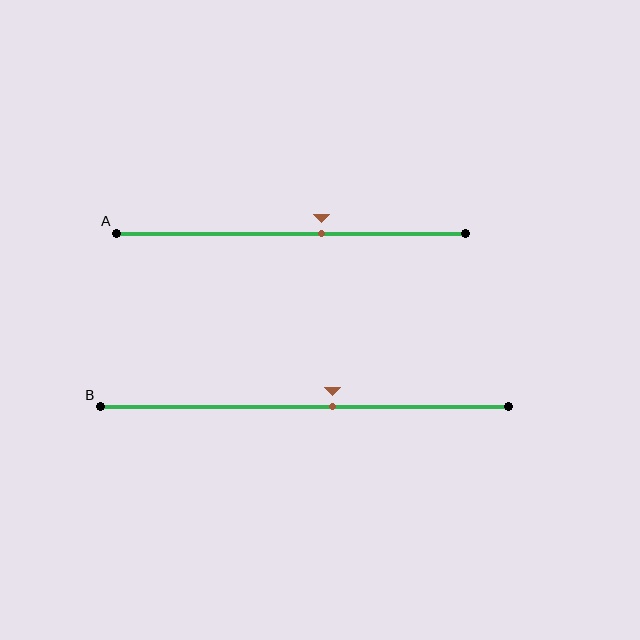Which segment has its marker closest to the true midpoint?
Segment B has its marker closest to the true midpoint.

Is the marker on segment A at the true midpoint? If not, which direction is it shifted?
No, the marker on segment A is shifted to the right by about 9% of the segment length.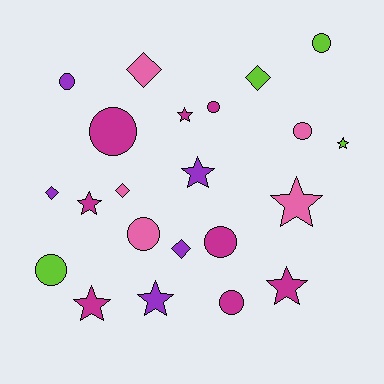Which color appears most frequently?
Magenta, with 8 objects.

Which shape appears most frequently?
Circle, with 9 objects.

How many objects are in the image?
There are 22 objects.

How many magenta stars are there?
There are 4 magenta stars.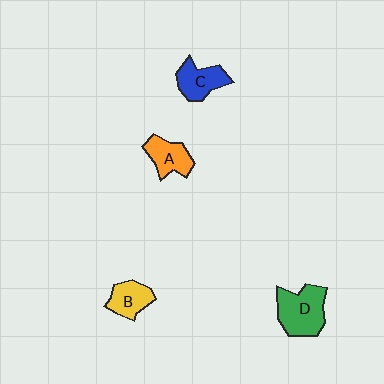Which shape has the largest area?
Shape D (green).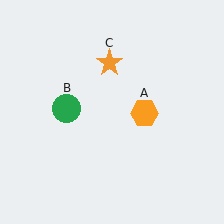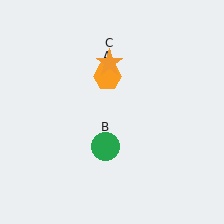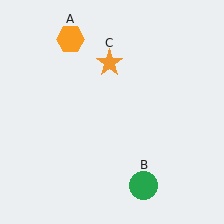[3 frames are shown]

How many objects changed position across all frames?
2 objects changed position: orange hexagon (object A), green circle (object B).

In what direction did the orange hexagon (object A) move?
The orange hexagon (object A) moved up and to the left.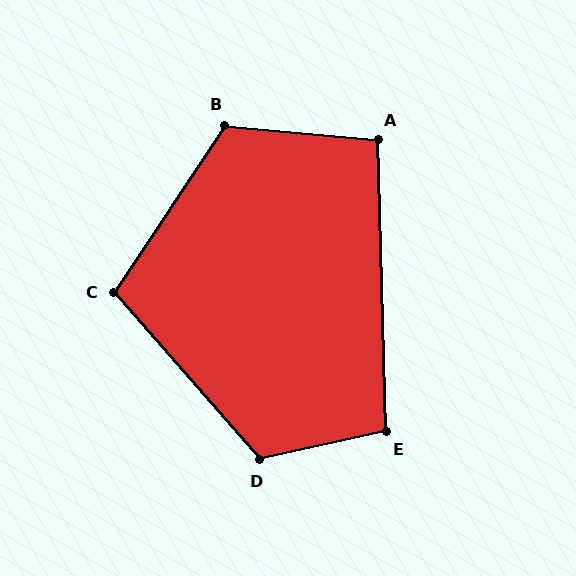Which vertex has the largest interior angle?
D, at approximately 119 degrees.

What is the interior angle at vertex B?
Approximately 119 degrees (obtuse).